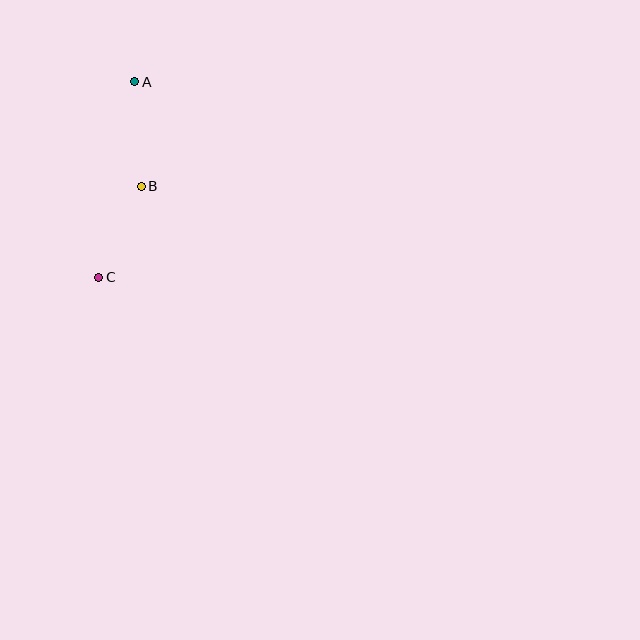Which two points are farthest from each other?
Points A and C are farthest from each other.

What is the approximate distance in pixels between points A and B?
The distance between A and B is approximately 105 pixels.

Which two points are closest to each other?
Points B and C are closest to each other.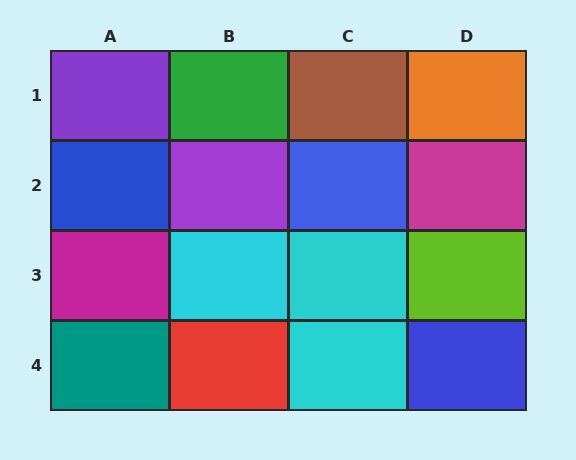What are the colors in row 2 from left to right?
Blue, purple, blue, magenta.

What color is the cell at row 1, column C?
Brown.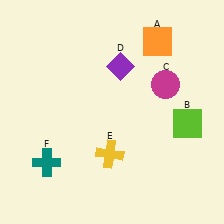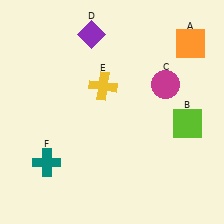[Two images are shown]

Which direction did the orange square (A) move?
The orange square (A) moved right.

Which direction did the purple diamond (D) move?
The purple diamond (D) moved up.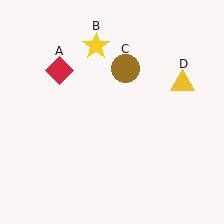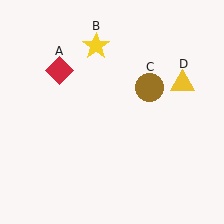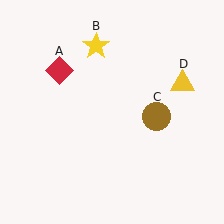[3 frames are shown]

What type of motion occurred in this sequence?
The brown circle (object C) rotated clockwise around the center of the scene.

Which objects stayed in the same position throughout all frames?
Red diamond (object A) and yellow star (object B) and yellow triangle (object D) remained stationary.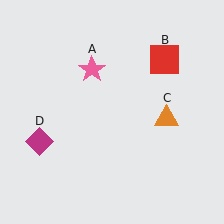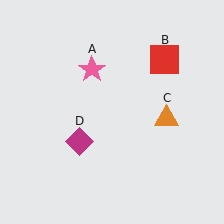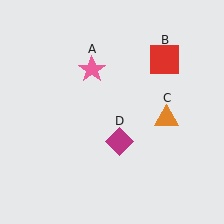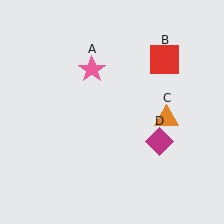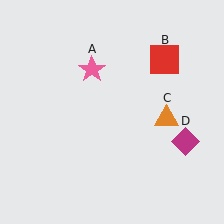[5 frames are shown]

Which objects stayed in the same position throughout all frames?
Pink star (object A) and red square (object B) and orange triangle (object C) remained stationary.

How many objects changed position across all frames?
1 object changed position: magenta diamond (object D).